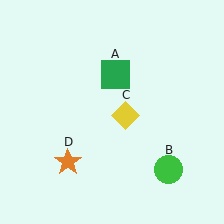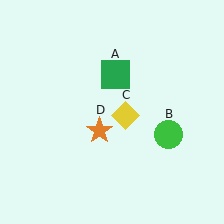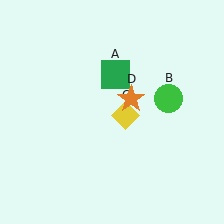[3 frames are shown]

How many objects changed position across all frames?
2 objects changed position: green circle (object B), orange star (object D).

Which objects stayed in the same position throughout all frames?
Green square (object A) and yellow diamond (object C) remained stationary.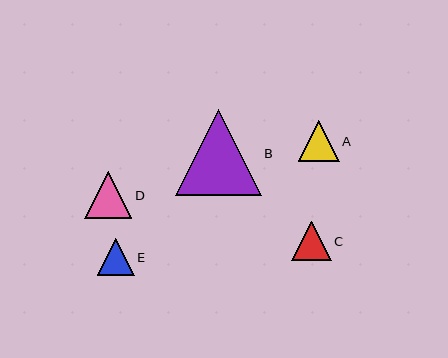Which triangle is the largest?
Triangle B is the largest with a size of approximately 86 pixels.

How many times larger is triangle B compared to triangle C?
Triangle B is approximately 2.2 times the size of triangle C.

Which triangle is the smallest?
Triangle E is the smallest with a size of approximately 37 pixels.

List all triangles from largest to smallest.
From largest to smallest: B, D, A, C, E.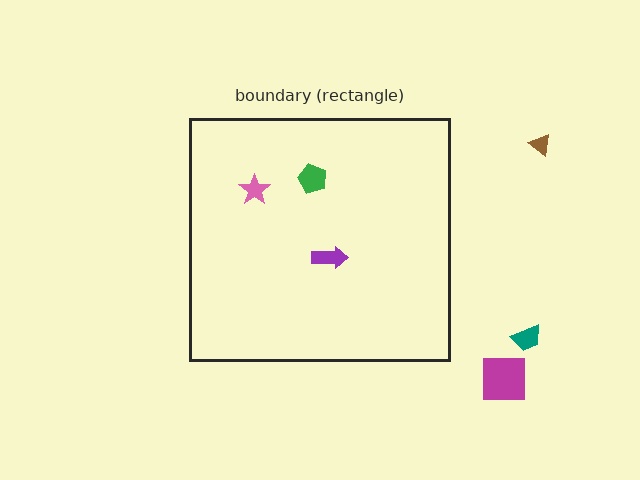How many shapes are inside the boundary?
3 inside, 3 outside.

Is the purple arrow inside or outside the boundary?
Inside.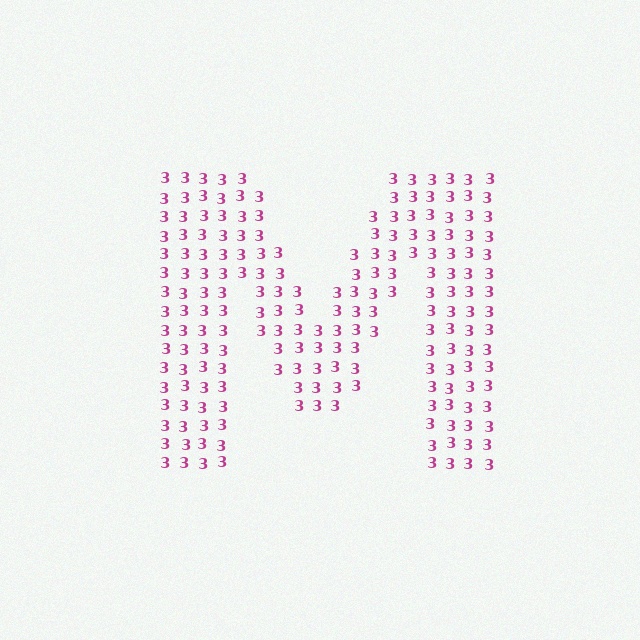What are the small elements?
The small elements are digit 3's.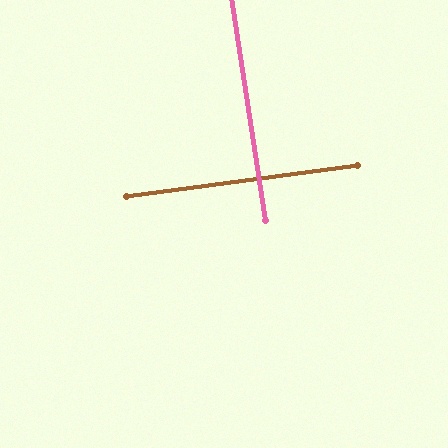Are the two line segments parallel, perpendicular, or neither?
Perpendicular — they meet at approximately 89°.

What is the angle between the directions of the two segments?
Approximately 89 degrees.